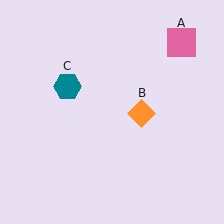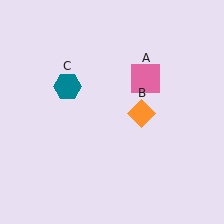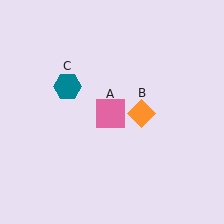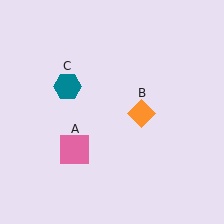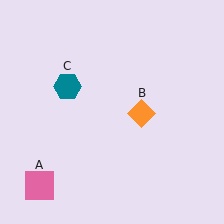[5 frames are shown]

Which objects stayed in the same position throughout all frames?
Orange diamond (object B) and teal hexagon (object C) remained stationary.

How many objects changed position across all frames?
1 object changed position: pink square (object A).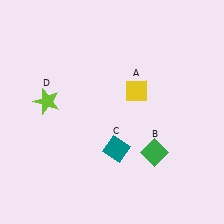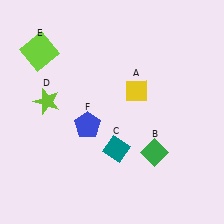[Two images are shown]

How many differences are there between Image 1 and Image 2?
There are 2 differences between the two images.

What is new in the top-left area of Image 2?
A lime square (E) was added in the top-left area of Image 2.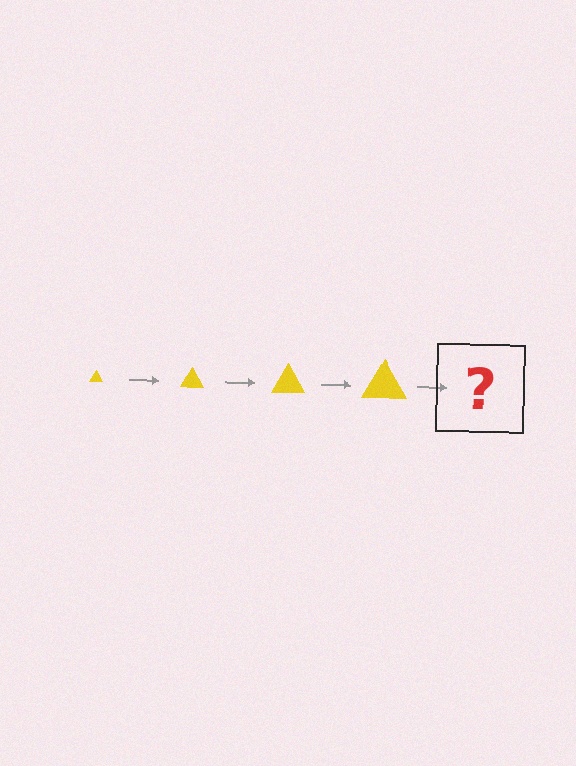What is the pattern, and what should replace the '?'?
The pattern is that the triangle gets progressively larger each step. The '?' should be a yellow triangle, larger than the previous one.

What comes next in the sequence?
The next element should be a yellow triangle, larger than the previous one.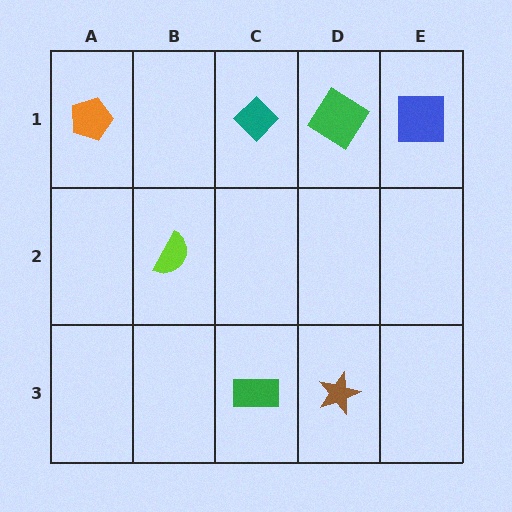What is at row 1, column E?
A blue square.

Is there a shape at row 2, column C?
No, that cell is empty.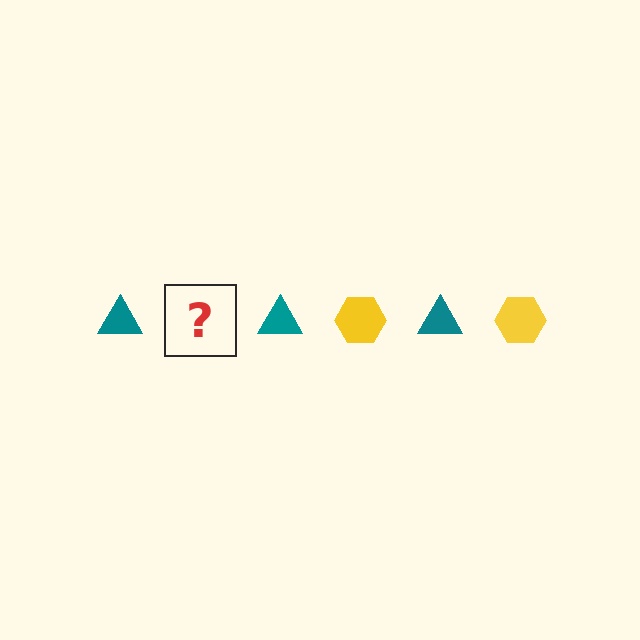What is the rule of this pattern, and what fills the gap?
The rule is that the pattern alternates between teal triangle and yellow hexagon. The gap should be filled with a yellow hexagon.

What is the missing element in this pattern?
The missing element is a yellow hexagon.